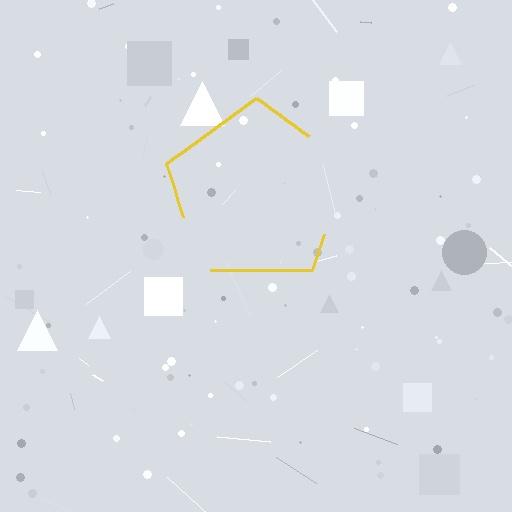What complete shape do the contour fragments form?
The contour fragments form a pentagon.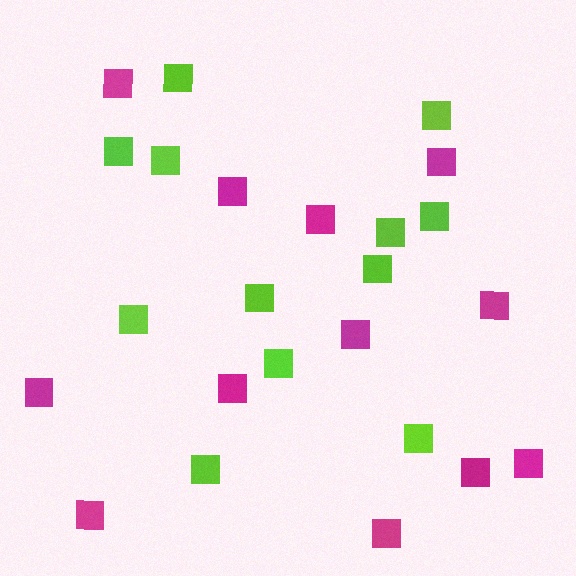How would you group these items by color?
There are 2 groups: one group of magenta squares (12) and one group of lime squares (12).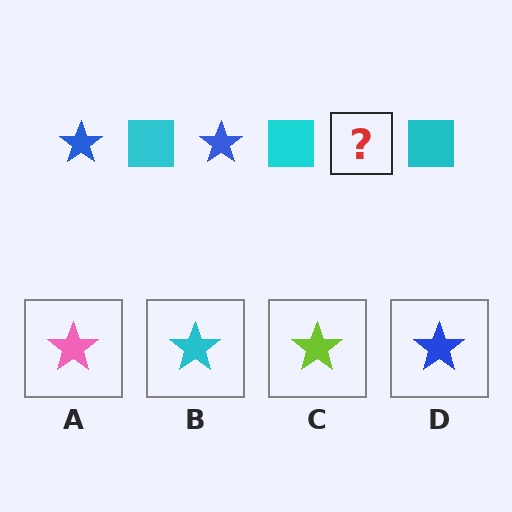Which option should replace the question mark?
Option D.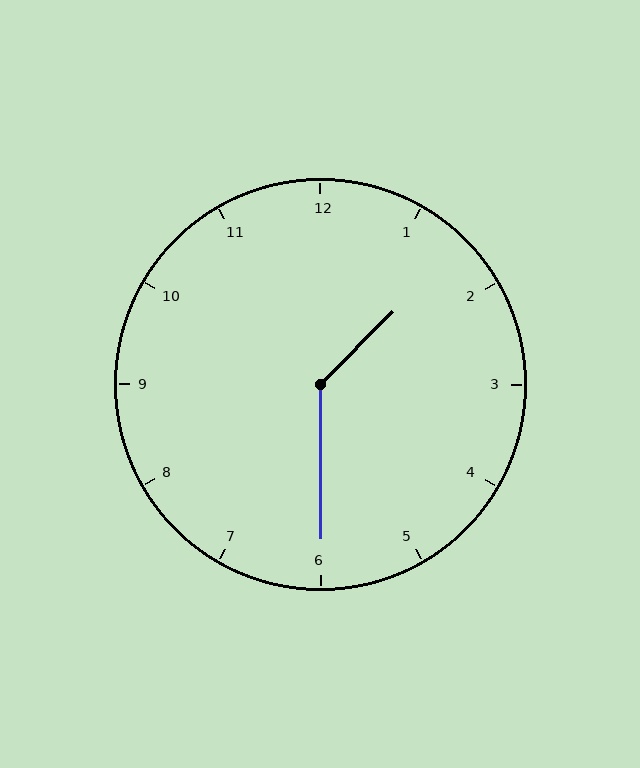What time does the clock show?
1:30.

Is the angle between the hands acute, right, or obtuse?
It is obtuse.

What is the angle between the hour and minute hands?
Approximately 135 degrees.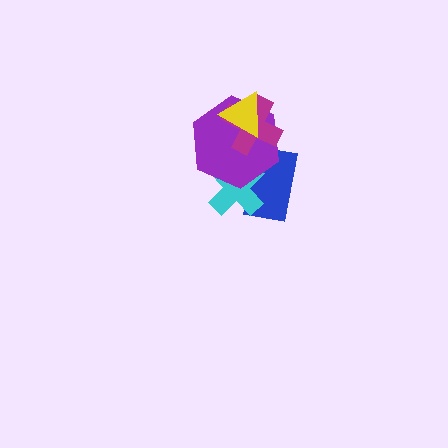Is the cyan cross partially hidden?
Yes, it is partially covered by another shape.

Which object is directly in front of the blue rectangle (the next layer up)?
The cyan cross is directly in front of the blue rectangle.